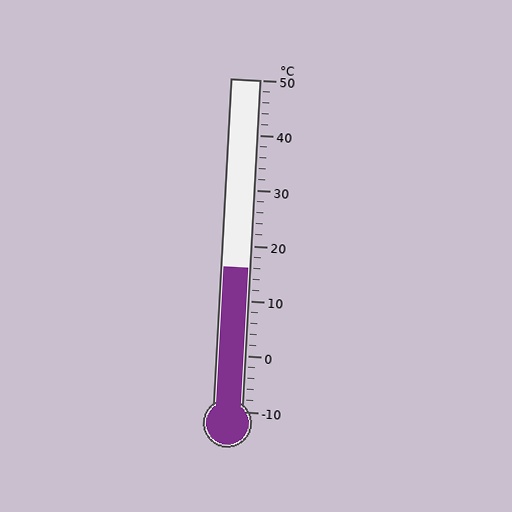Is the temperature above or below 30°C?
The temperature is below 30°C.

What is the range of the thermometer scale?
The thermometer scale ranges from -10°C to 50°C.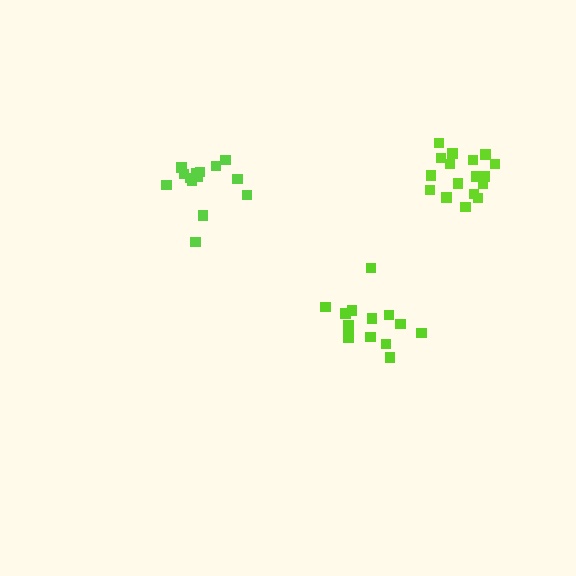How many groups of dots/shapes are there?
There are 3 groups.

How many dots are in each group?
Group 1: 14 dots, Group 2: 14 dots, Group 3: 17 dots (45 total).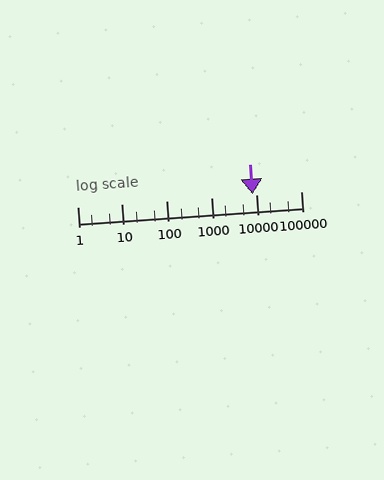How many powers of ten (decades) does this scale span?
The scale spans 5 decades, from 1 to 100000.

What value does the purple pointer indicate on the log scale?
The pointer indicates approximately 8400.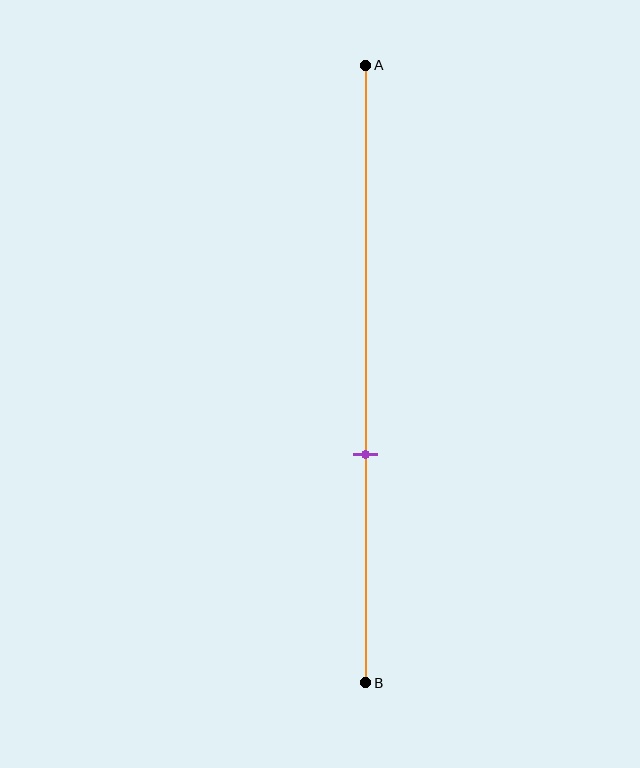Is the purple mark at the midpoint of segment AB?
No, the mark is at about 65% from A, not at the 50% midpoint.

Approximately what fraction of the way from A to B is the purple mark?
The purple mark is approximately 65% of the way from A to B.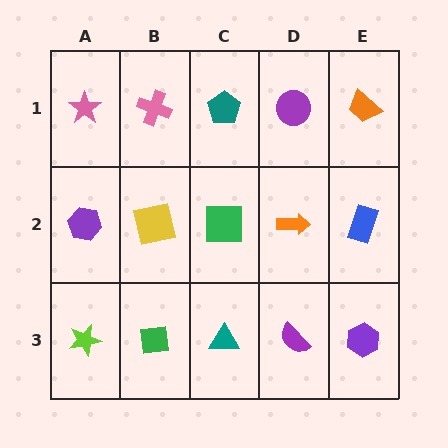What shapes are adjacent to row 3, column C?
A green square (row 2, column C), a green square (row 3, column B), a purple semicircle (row 3, column D).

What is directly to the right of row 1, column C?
A purple circle.